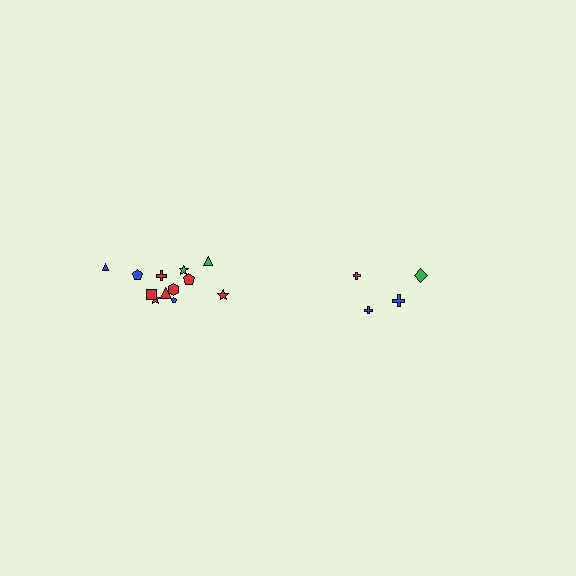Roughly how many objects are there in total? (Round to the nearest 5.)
Roughly 15 objects in total.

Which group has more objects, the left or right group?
The left group.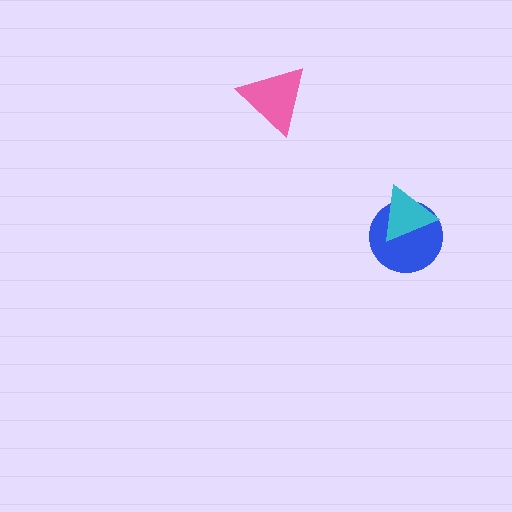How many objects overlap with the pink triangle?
0 objects overlap with the pink triangle.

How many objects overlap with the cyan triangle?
1 object overlaps with the cyan triangle.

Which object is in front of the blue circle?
The cyan triangle is in front of the blue circle.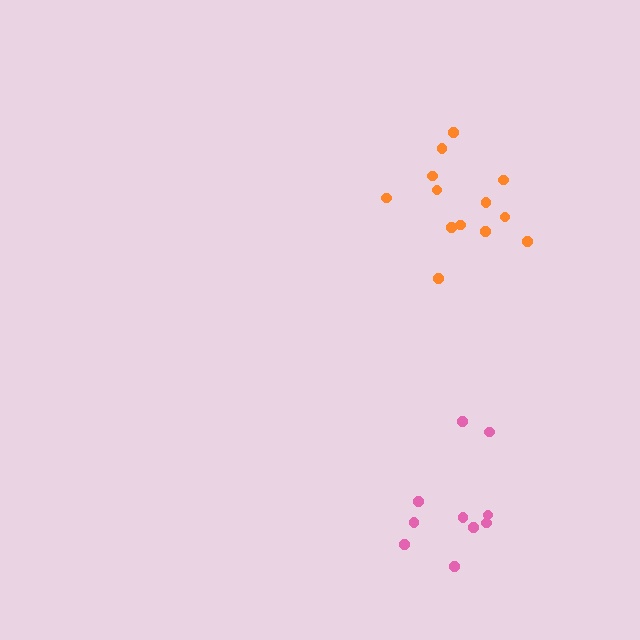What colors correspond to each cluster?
The clusters are colored: pink, orange.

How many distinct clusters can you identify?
There are 2 distinct clusters.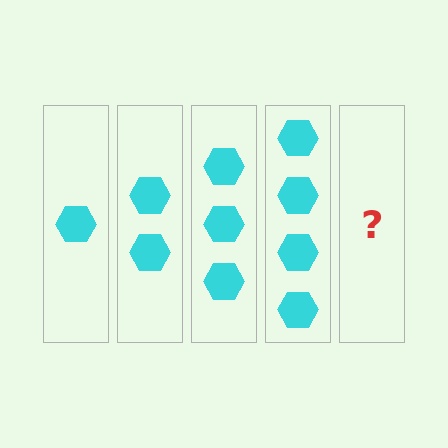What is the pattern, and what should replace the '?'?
The pattern is that each step adds one more hexagon. The '?' should be 5 hexagons.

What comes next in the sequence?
The next element should be 5 hexagons.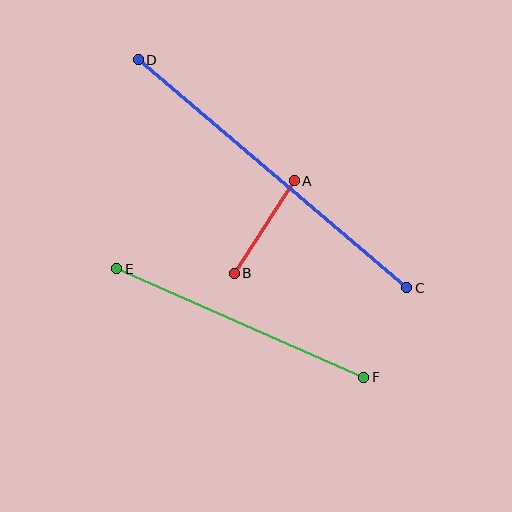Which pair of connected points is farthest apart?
Points C and D are farthest apart.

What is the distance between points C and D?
The distance is approximately 352 pixels.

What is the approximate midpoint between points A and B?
The midpoint is at approximately (264, 227) pixels.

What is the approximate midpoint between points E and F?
The midpoint is at approximately (240, 323) pixels.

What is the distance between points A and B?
The distance is approximately 110 pixels.